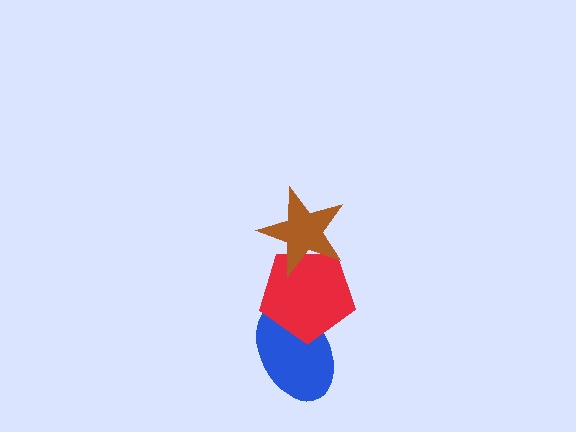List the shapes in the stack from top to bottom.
From top to bottom: the brown star, the red pentagon, the blue ellipse.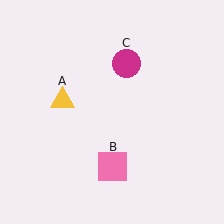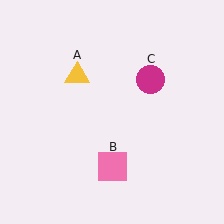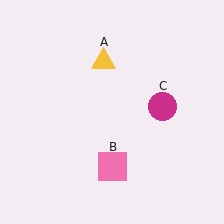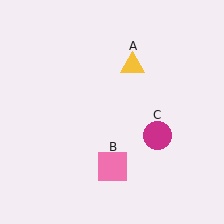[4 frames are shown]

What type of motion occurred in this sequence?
The yellow triangle (object A), magenta circle (object C) rotated clockwise around the center of the scene.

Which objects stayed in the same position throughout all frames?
Pink square (object B) remained stationary.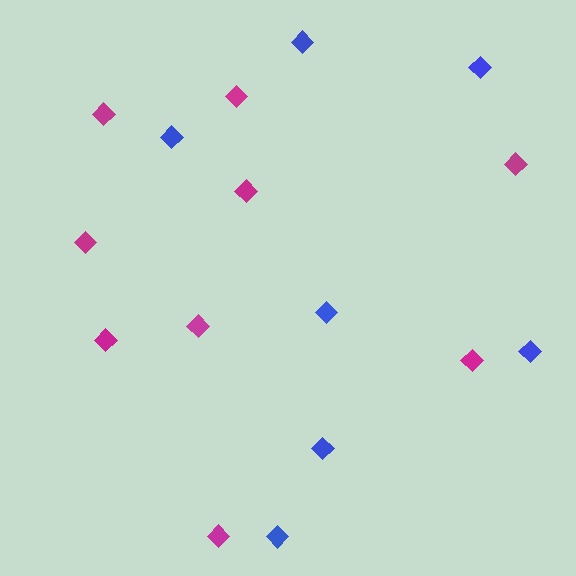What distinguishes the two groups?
There are 2 groups: one group of magenta diamonds (9) and one group of blue diamonds (7).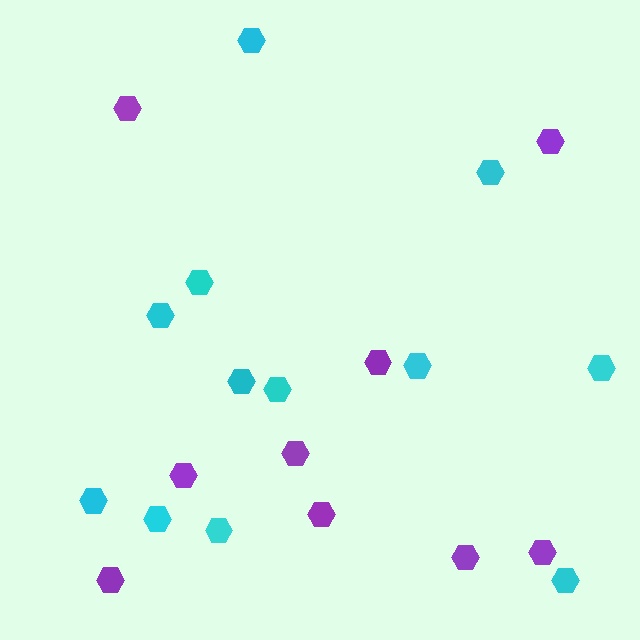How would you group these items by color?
There are 2 groups: one group of cyan hexagons (12) and one group of purple hexagons (9).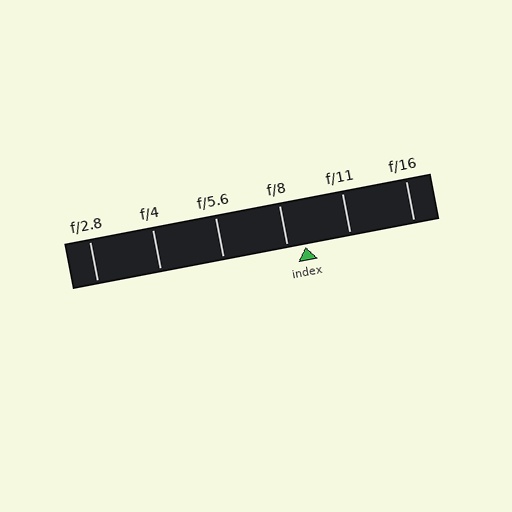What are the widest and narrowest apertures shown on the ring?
The widest aperture shown is f/2.8 and the narrowest is f/16.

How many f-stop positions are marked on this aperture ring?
There are 6 f-stop positions marked.